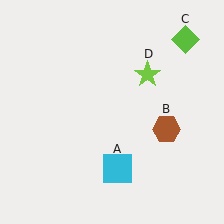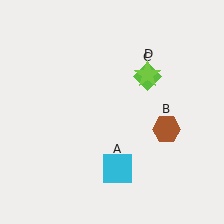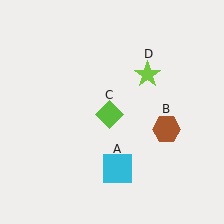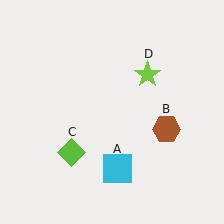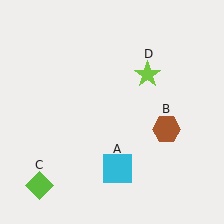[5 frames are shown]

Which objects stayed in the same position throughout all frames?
Cyan square (object A) and brown hexagon (object B) and lime star (object D) remained stationary.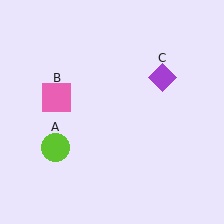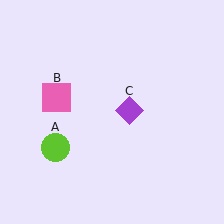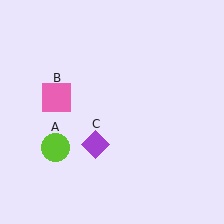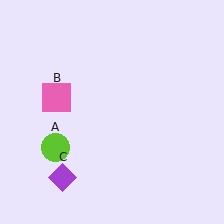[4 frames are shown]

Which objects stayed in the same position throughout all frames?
Lime circle (object A) and pink square (object B) remained stationary.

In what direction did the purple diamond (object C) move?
The purple diamond (object C) moved down and to the left.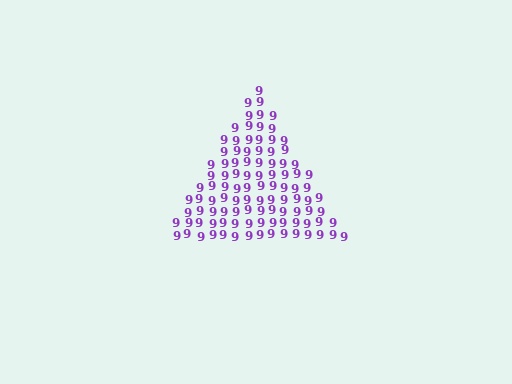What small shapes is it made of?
It is made of small digit 9's.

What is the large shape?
The large shape is a triangle.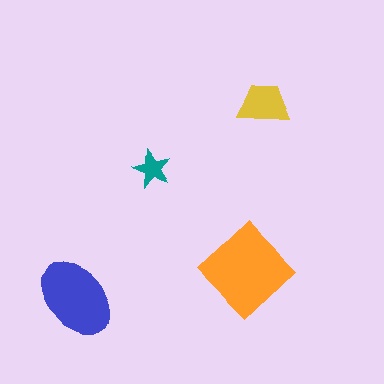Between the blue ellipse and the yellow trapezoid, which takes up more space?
The blue ellipse.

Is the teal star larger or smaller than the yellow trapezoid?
Smaller.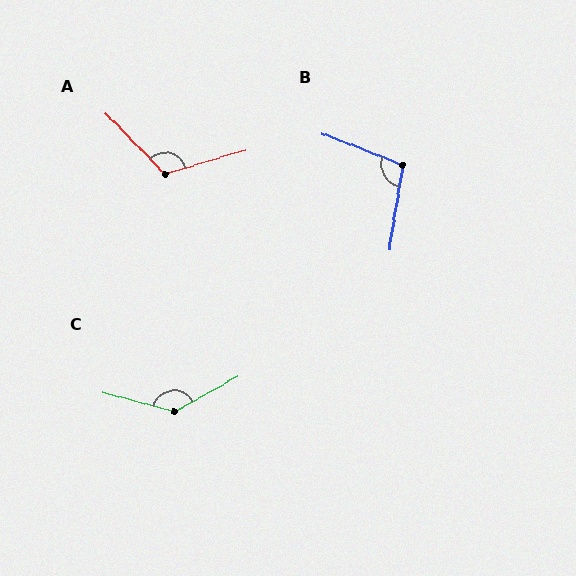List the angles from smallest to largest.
B (103°), A (117°), C (137°).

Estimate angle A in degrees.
Approximately 117 degrees.